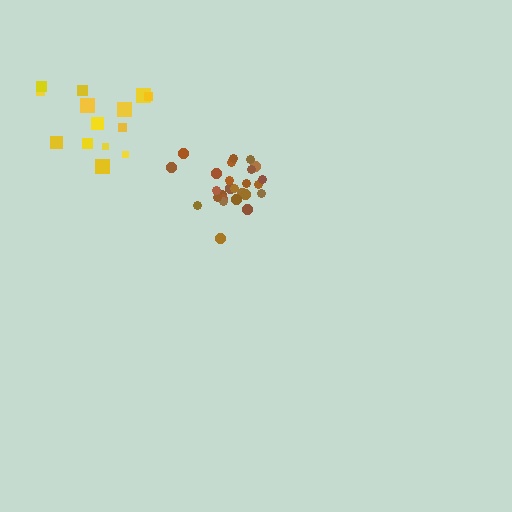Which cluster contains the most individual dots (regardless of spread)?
Brown (26).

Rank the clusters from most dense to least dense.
brown, yellow.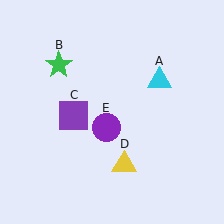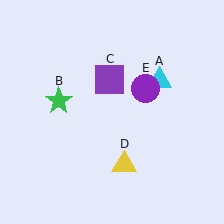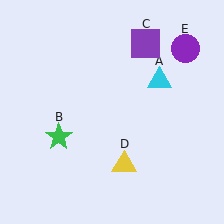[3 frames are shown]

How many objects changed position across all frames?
3 objects changed position: green star (object B), purple square (object C), purple circle (object E).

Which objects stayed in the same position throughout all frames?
Cyan triangle (object A) and yellow triangle (object D) remained stationary.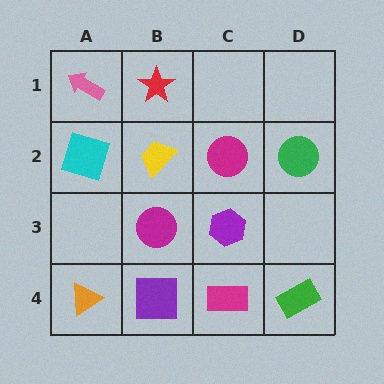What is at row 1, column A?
A pink arrow.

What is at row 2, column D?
A green circle.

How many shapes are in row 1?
2 shapes.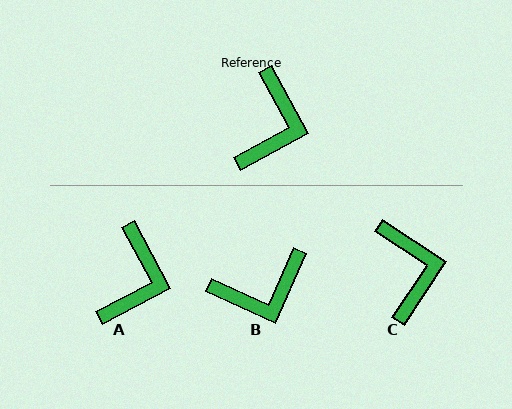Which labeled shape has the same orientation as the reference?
A.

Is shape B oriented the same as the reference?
No, it is off by about 52 degrees.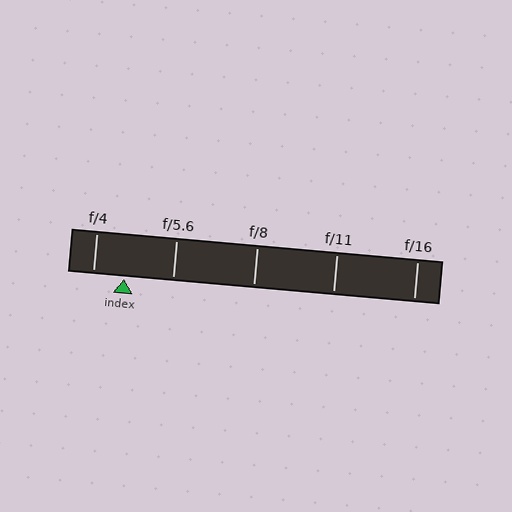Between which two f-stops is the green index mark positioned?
The index mark is between f/4 and f/5.6.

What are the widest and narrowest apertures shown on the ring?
The widest aperture shown is f/4 and the narrowest is f/16.